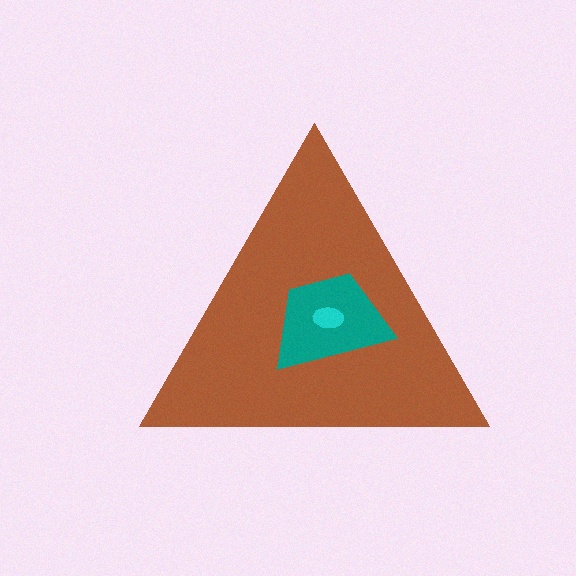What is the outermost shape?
The brown triangle.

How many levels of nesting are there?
3.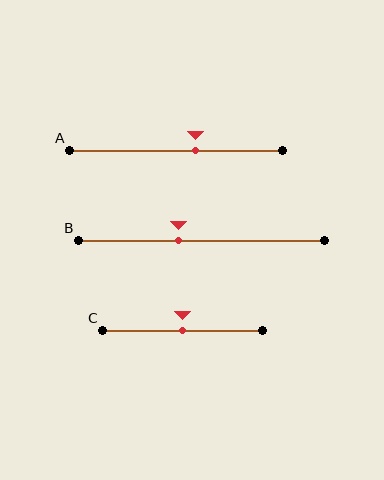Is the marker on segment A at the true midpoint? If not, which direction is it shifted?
No, the marker on segment A is shifted to the right by about 9% of the segment length.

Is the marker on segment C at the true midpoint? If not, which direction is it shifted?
Yes, the marker on segment C is at the true midpoint.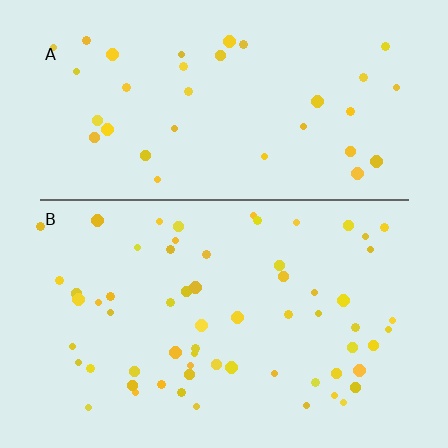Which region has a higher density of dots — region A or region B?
B (the bottom).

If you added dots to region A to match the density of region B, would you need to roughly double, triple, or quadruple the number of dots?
Approximately double.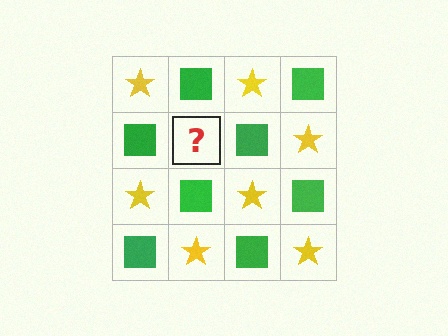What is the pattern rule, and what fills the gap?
The rule is that it alternates yellow star and green square in a checkerboard pattern. The gap should be filled with a yellow star.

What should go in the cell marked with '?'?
The missing cell should contain a yellow star.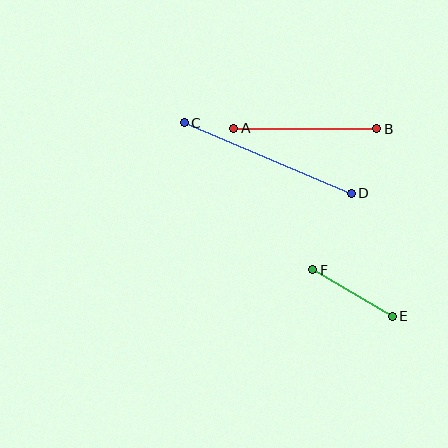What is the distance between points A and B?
The distance is approximately 143 pixels.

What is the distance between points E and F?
The distance is approximately 92 pixels.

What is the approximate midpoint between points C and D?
The midpoint is at approximately (268, 158) pixels.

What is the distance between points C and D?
The distance is approximately 181 pixels.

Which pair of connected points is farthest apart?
Points C and D are farthest apart.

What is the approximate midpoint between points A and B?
The midpoint is at approximately (305, 129) pixels.